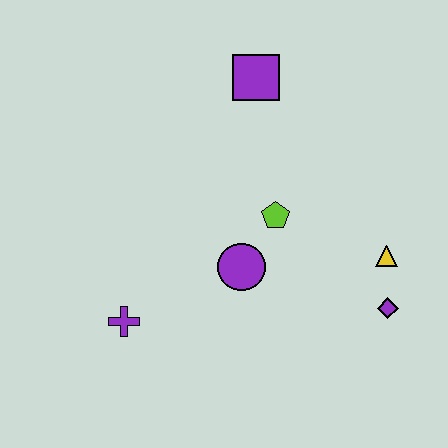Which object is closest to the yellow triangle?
The purple diamond is closest to the yellow triangle.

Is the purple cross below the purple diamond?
Yes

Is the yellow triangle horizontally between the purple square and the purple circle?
No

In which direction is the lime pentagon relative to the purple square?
The lime pentagon is below the purple square.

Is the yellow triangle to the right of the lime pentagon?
Yes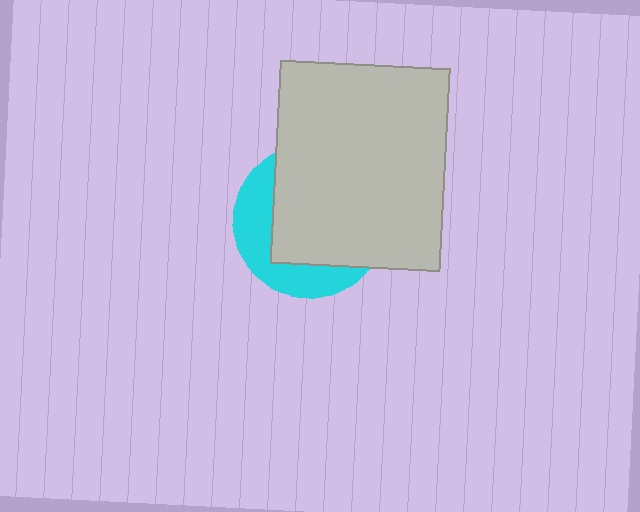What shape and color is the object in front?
The object in front is a light gray rectangle.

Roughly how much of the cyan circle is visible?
A small part of it is visible (roughly 34%).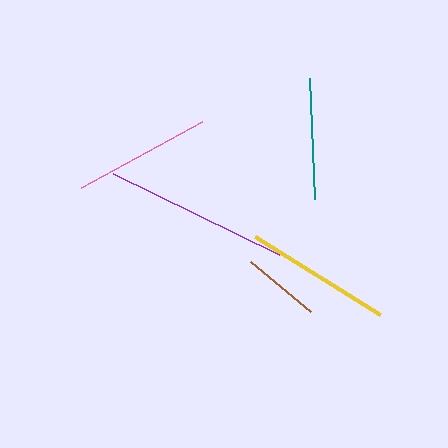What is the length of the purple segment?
The purple segment is approximately 185 pixels long.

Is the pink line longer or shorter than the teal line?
The pink line is longer than the teal line.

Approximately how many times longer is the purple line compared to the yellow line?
The purple line is approximately 1.2 times the length of the yellow line.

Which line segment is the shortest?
The brown line is the shortest at approximately 78 pixels.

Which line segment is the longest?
The purple line is the longest at approximately 185 pixels.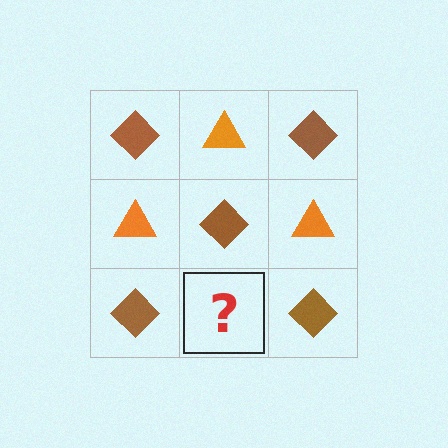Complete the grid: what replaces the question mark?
The question mark should be replaced with an orange triangle.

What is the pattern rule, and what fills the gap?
The rule is that it alternates brown diamond and orange triangle in a checkerboard pattern. The gap should be filled with an orange triangle.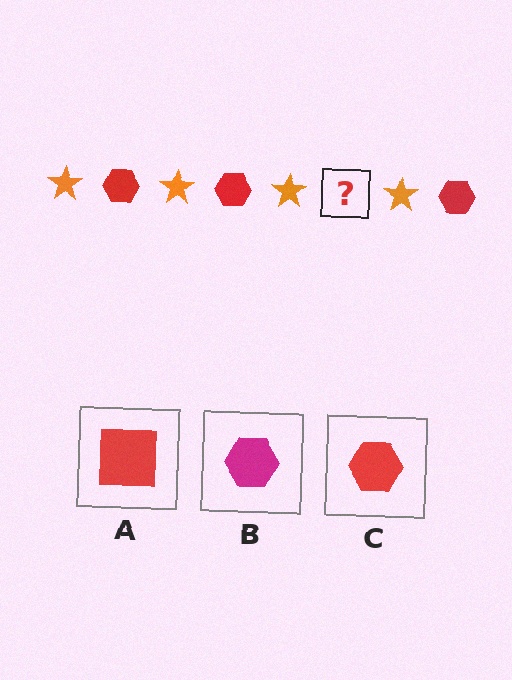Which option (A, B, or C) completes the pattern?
C.